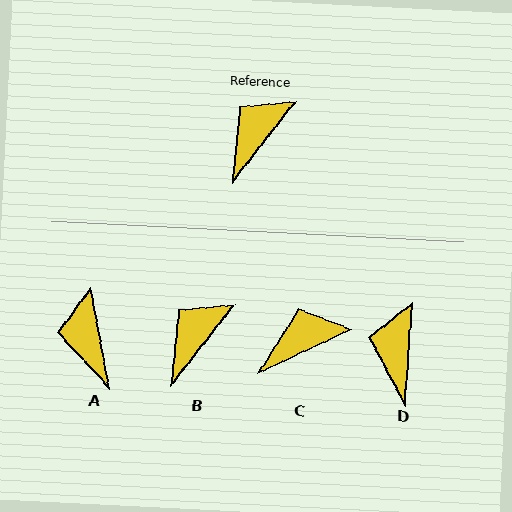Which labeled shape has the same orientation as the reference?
B.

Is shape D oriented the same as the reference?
No, it is off by about 34 degrees.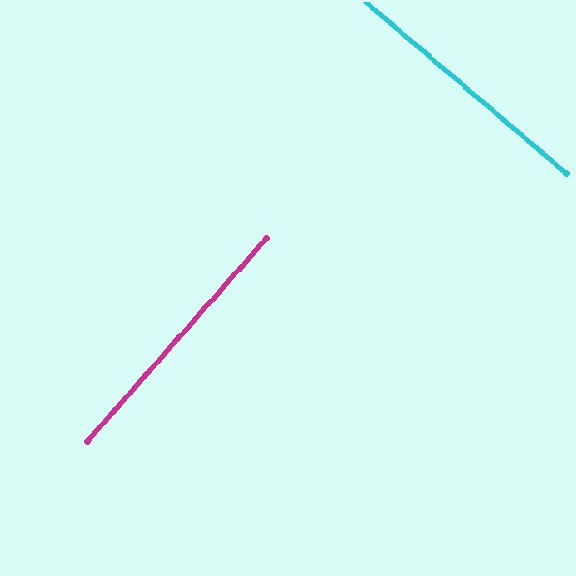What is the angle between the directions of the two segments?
Approximately 89 degrees.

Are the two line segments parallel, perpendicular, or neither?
Perpendicular — they meet at approximately 89°.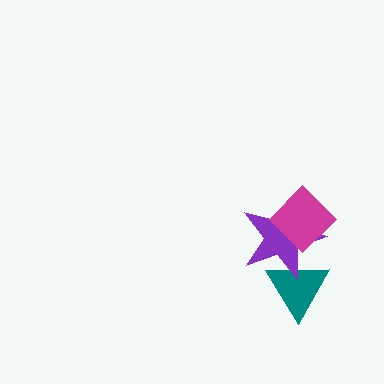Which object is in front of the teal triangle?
The purple star is in front of the teal triangle.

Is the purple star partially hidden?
Yes, it is partially covered by another shape.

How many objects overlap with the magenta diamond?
1 object overlaps with the magenta diamond.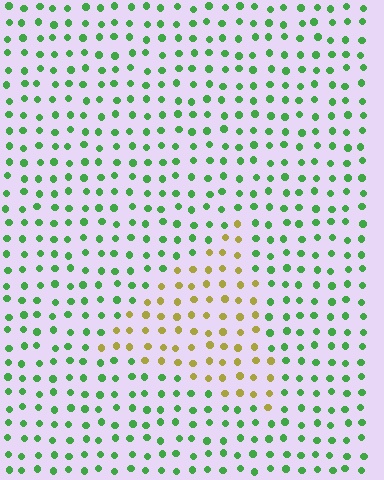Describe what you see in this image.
The image is filled with small green elements in a uniform arrangement. A triangle-shaped region is visible where the elements are tinted to a slightly different hue, forming a subtle color boundary.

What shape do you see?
I see a triangle.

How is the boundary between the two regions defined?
The boundary is defined purely by a slight shift in hue (about 65 degrees). Spacing, size, and orientation are identical on both sides.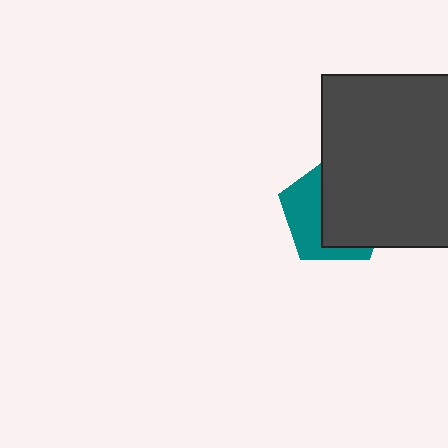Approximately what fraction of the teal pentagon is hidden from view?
Roughly 59% of the teal pentagon is hidden behind the dark gray rectangle.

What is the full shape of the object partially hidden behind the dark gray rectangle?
The partially hidden object is a teal pentagon.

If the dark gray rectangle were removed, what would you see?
You would see the complete teal pentagon.